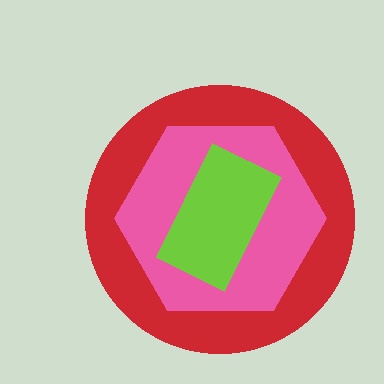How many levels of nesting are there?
3.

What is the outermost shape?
The red circle.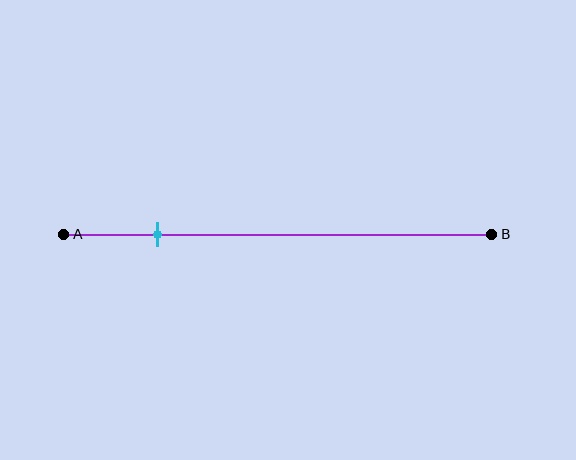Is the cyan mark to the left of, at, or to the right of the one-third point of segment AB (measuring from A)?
The cyan mark is to the left of the one-third point of segment AB.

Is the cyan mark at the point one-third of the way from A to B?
No, the mark is at about 20% from A, not at the 33% one-third point.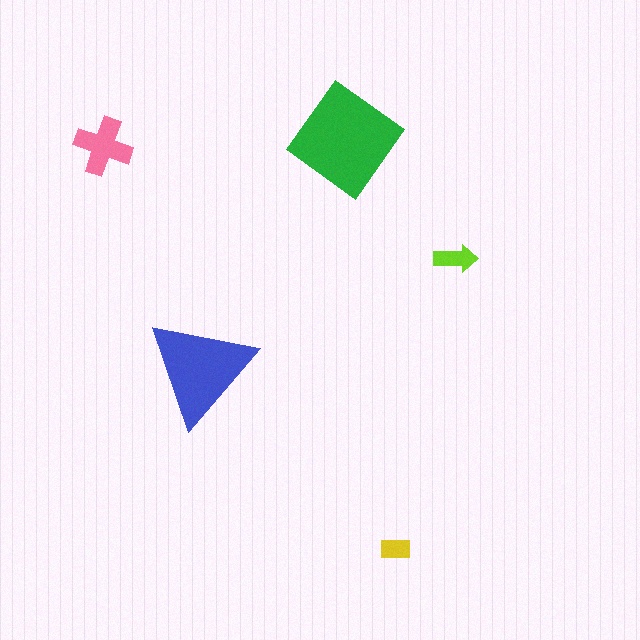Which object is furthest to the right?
The lime arrow is rightmost.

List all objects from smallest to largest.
The yellow rectangle, the lime arrow, the pink cross, the blue triangle, the green diamond.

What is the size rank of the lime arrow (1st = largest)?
4th.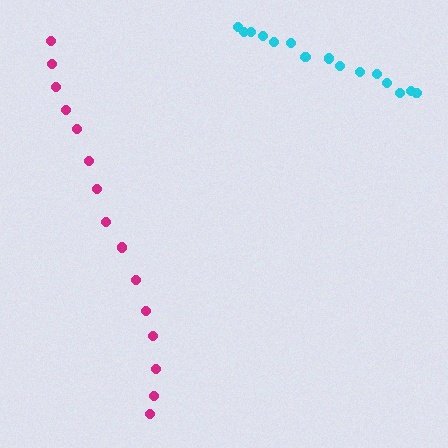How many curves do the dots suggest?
There are 2 distinct paths.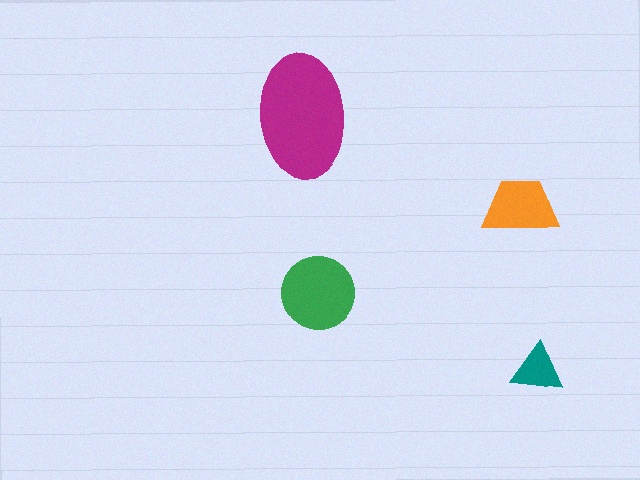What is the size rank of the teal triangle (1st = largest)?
4th.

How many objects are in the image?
There are 4 objects in the image.